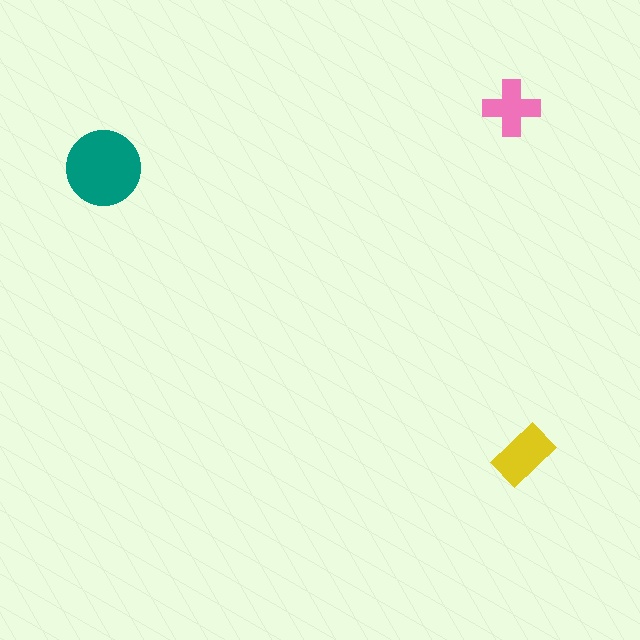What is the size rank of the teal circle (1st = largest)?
1st.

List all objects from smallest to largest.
The pink cross, the yellow rectangle, the teal circle.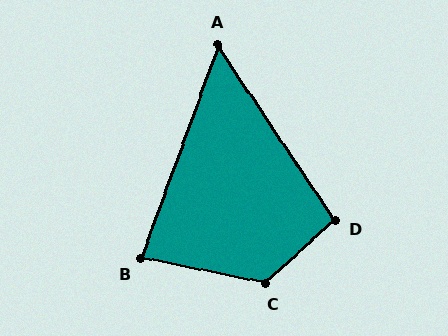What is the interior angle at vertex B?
Approximately 82 degrees (acute).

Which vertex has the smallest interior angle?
A, at approximately 54 degrees.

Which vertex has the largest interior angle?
C, at approximately 126 degrees.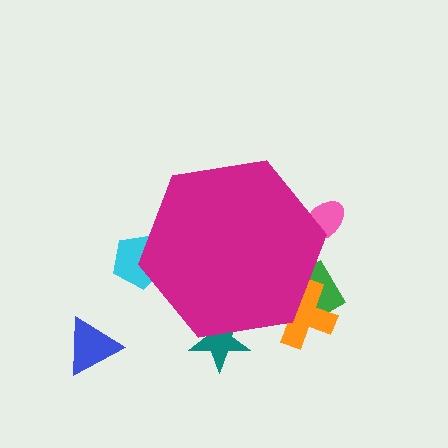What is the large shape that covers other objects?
A magenta hexagon.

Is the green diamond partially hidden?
Yes, the green diamond is partially hidden behind the magenta hexagon.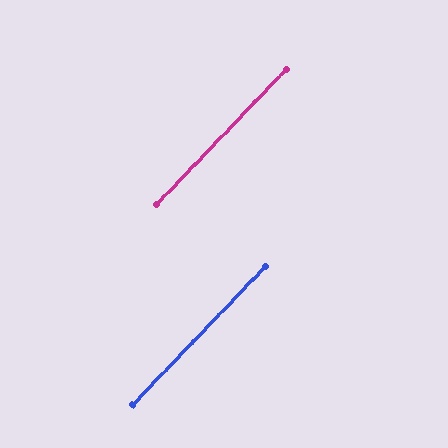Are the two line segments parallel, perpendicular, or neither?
Parallel — their directions differ by only 0.1°.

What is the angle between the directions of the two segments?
Approximately 0 degrees.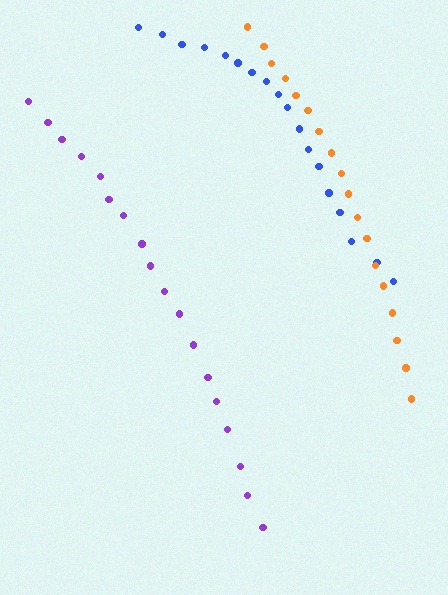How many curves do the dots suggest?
There are 3 distinct paths.